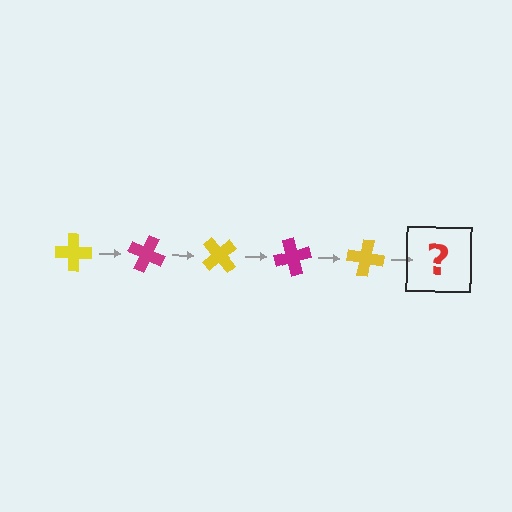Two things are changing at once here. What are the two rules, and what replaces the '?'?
The two rules are that it rotates 25 degrees each step and the color cycles through yellow and magenta. The '?' should be a magenta cross, rotated 125 degrees from the start.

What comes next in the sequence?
The next element should be a magenta cross, rotated 125 degrees from the start.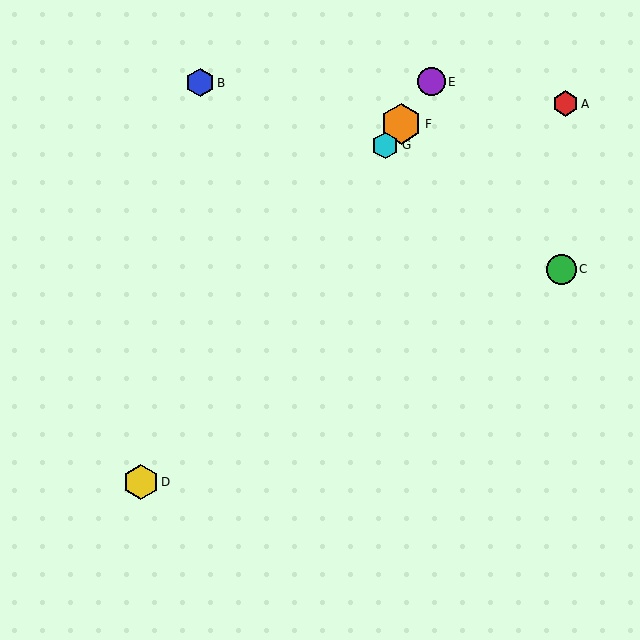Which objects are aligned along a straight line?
Objects D, E, F, G are aligned along a straight line.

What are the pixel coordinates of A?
Object A is at (566, 104).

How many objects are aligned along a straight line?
4 objects (D, E, F, G) are aligned along a straight line.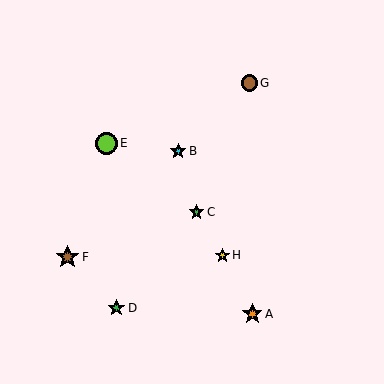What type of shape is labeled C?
Shape C is a green star.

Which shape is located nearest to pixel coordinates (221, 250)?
The yellow star (labeled H) at (222, 255) is nearest to that location.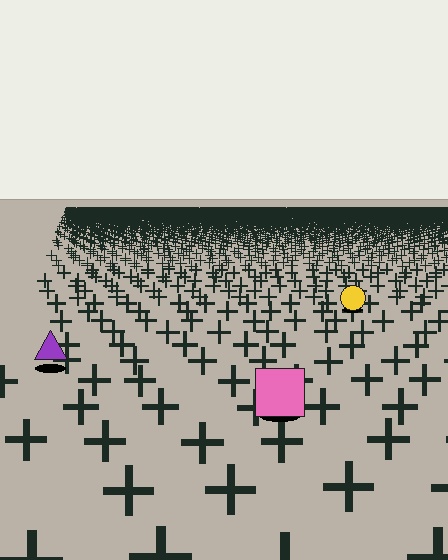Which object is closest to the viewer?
The pink square is closest. The texture marks near it are larger and more spread out.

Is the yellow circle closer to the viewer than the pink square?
No. The pink square is closer — you can tell from the texture gradient: the ground texture is coarser near it.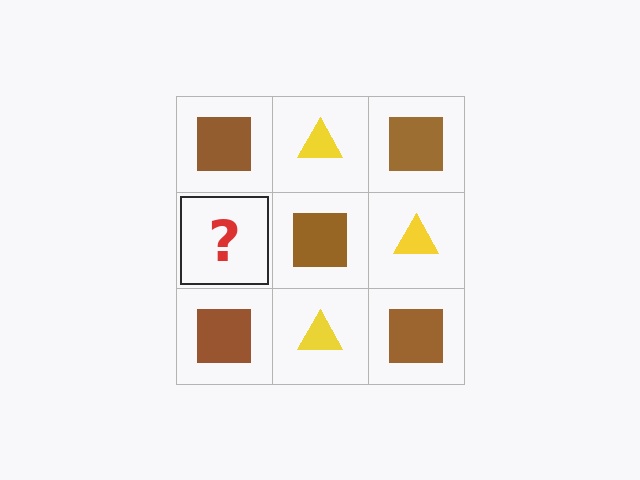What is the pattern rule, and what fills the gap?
The rule is that it alternates brown square and yellow triangle in a checkerboard pattern. The gap should be filled with a yellow triangle.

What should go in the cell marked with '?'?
The missing cell should contain a yellow triangle.